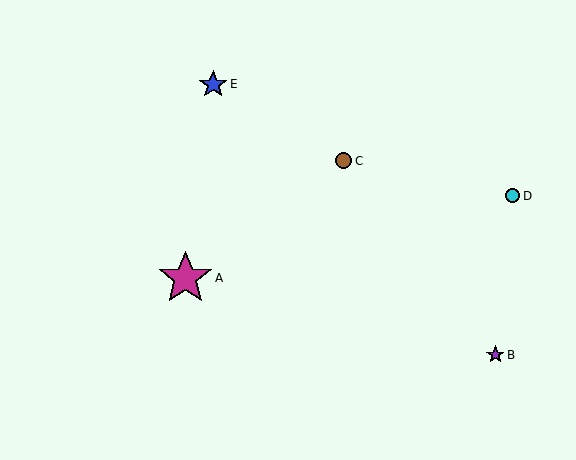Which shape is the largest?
The magenta star (labeled A) is the largest.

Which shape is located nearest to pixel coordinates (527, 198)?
The cyan circle (labeled D) at (512, 196) is nearest to that location.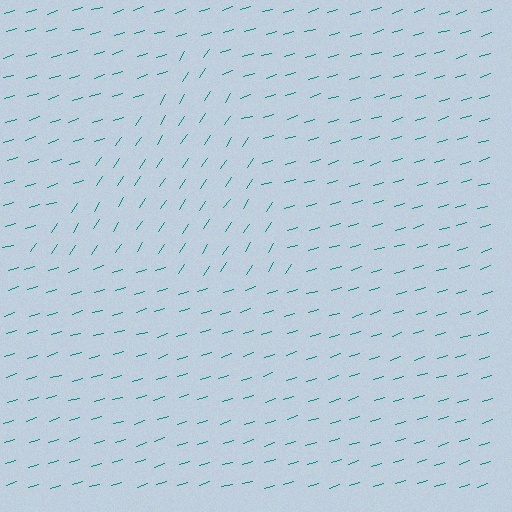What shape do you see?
I see a triangle.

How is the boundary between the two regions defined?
The boundary is defined purely by a change in line orientation (approximately 40 degrees difference). All lines are the same color and thickness.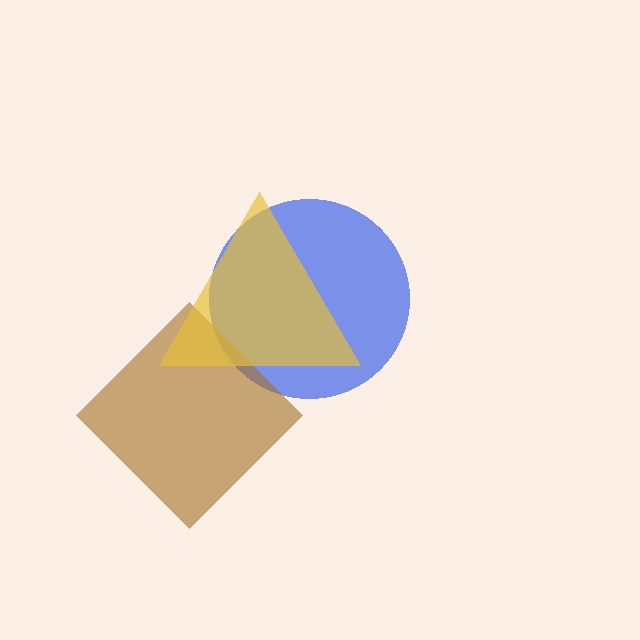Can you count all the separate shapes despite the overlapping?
Yes, there are 3 separate shapes.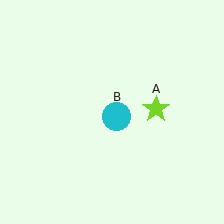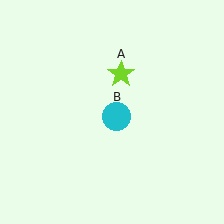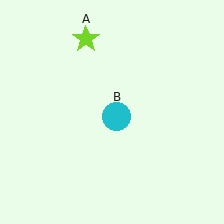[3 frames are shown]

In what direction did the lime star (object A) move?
The lime star (object A) moved up and to the left.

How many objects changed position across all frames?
1 object changed position: lime star (object A).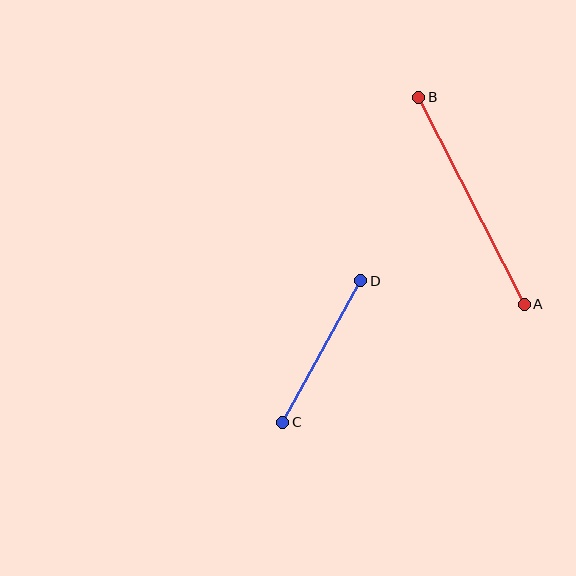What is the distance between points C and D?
The distance is approximately 162 pixels.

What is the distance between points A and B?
The distance is approximately 232 pixels.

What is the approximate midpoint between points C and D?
The midpoint is at approximately (322, 351) pixels.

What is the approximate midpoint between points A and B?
The midpoint is at approximately (471, 201) pixels.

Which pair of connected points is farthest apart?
Points A and B are farthest apart.